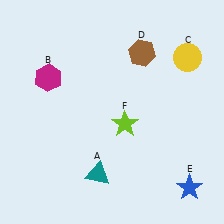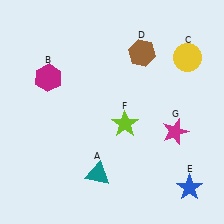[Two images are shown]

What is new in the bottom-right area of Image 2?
A magenta star (G) was added in the bottom-right area of Image 2.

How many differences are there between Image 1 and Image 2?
There is 1 difference between the two images.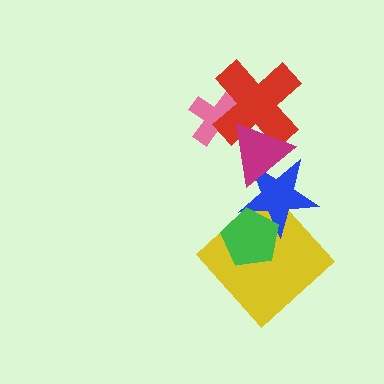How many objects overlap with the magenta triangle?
3 objects overlap with the magenta triangle.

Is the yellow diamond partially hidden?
Yes, it is partially covered by another shape.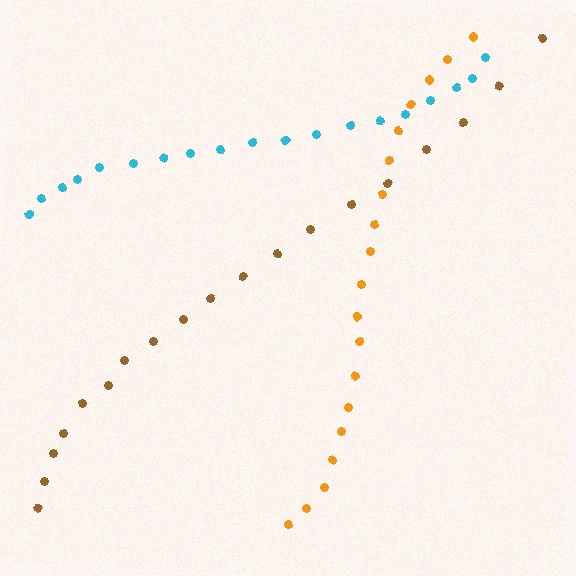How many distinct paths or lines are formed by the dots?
There are 3 distinct paths.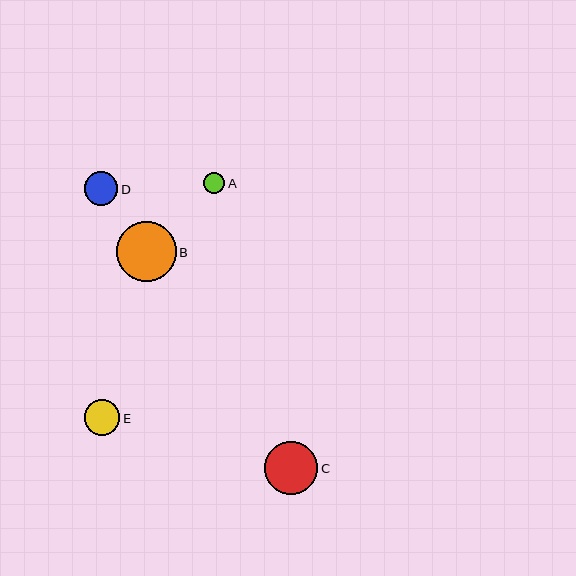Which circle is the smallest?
Circle A is the smallest with a size of approximately 21 pixels.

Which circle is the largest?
Circle B is the largest with a size of approximately 59 pixels.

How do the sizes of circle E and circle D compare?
Circle E and circle D are approximately the same size.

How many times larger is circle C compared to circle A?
Circle C is approximately 2.5 times the size of circle A.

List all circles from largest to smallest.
From largest to smallest: B, C, E, D, A.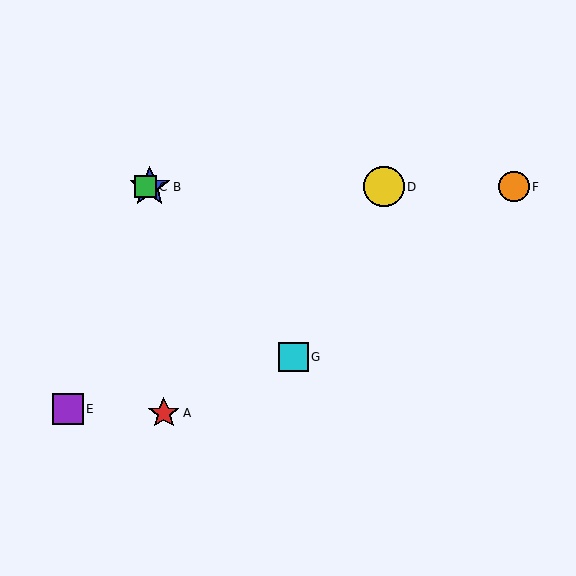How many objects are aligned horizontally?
4 objects (B, C, D, F) are aligned horizontally.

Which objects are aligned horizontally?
Objects B, C, D, F are aligned horizontally.